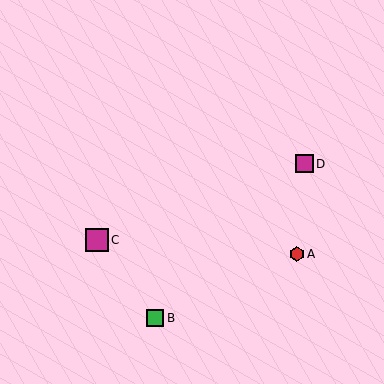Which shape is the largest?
The magenta square (labeled C) is the largest.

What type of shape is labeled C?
Shape C is a magenta square.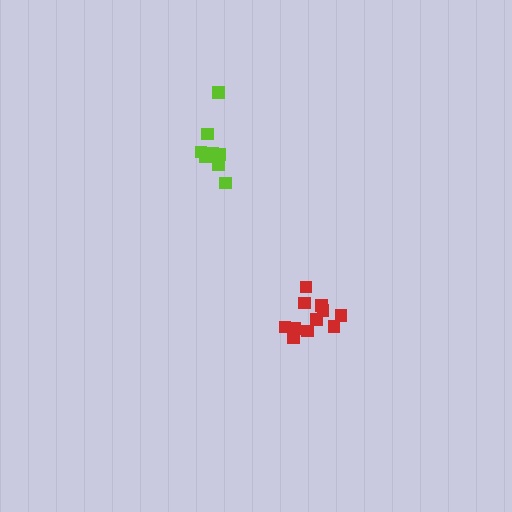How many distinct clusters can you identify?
There are 2 distinct clusters.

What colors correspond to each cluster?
The clusters are colored: lime, red.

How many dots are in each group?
Group 1: 8 dots, Group 2: 11 dots (19 total).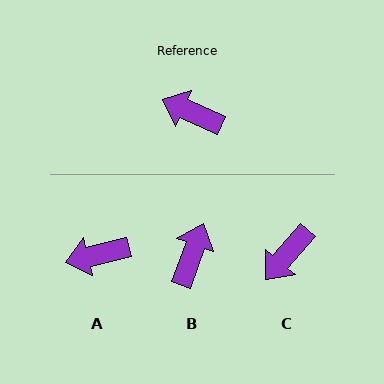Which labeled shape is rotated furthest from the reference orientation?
B, about 86 degrees away.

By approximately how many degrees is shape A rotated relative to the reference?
Approximately 38 degrees counter-clockwise.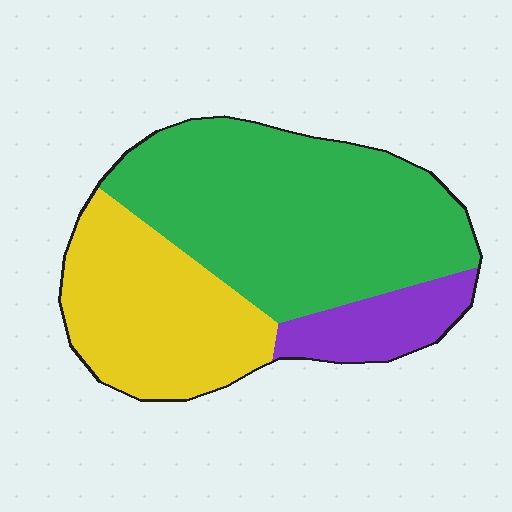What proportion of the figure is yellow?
Yellow takes up about one third (1/3) of the figure.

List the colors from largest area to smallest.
From largest to smallest: green, yellow, purple.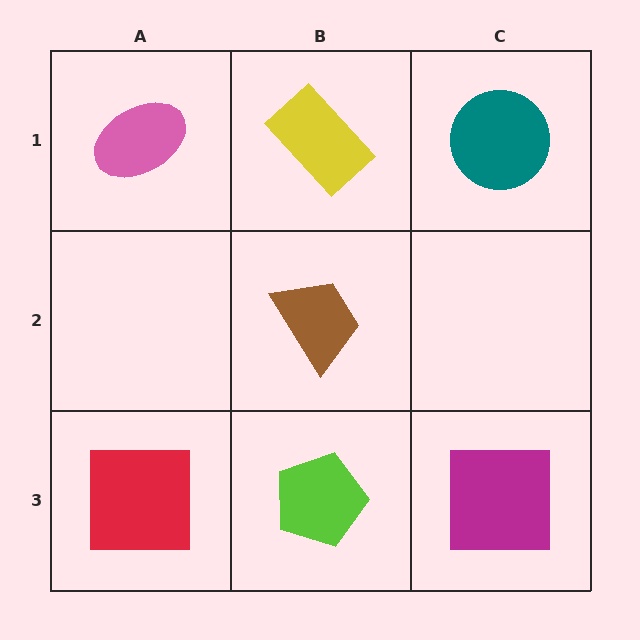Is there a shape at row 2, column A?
No, that cell is empty.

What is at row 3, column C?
A magenta square.